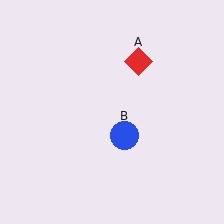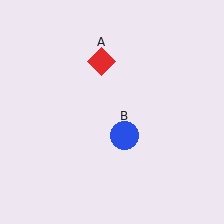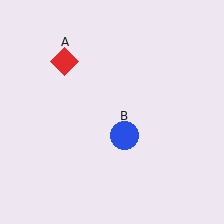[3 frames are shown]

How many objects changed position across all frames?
1 object changed position: red diamond (object A).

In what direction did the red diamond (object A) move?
The red diamond (object A) moved left.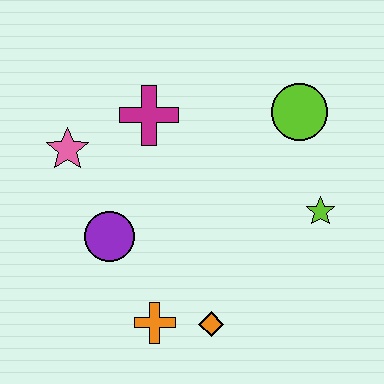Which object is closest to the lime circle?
The lime star is closest to the lime circle.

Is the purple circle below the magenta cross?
Yes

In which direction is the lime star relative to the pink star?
The lime star is to the right of the pink star.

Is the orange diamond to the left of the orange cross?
No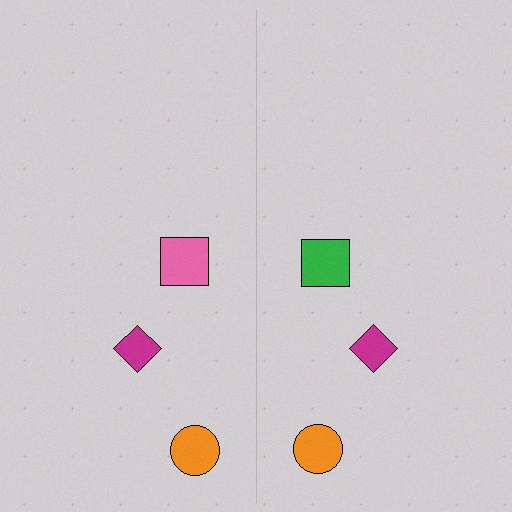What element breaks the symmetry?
The green square on the right side breaks the symmetry — its mirror counterpart is pink.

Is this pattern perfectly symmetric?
No, the pattern is not perfectly symmetric. The green square on the right side breaks the symmetry — its mirror counterpart is pink.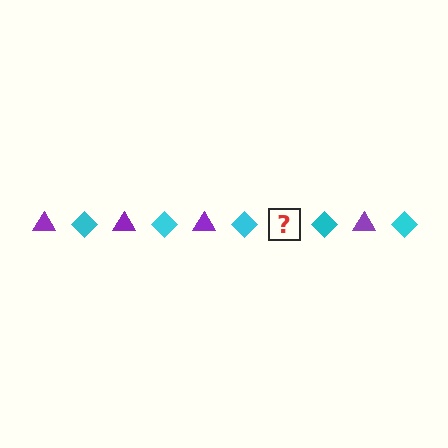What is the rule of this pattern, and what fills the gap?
The rule is that the pattern alternates between purple triangle and cyan diamond. The gap should be filled with a purple triangle.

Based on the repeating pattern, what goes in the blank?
The blank should be a purple triangle.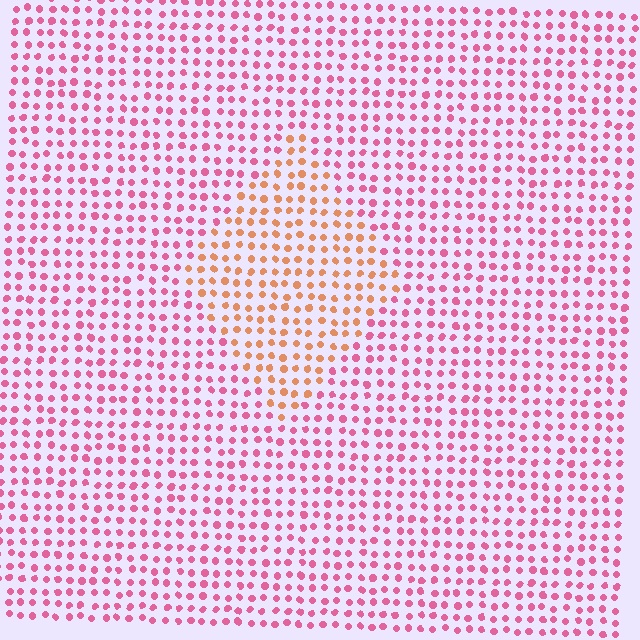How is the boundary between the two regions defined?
The boundary is defined purely by a slight shift in hue (about 47 degrees). Spacing, size, and orientation are identical on both sides.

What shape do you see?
I see a diamond.